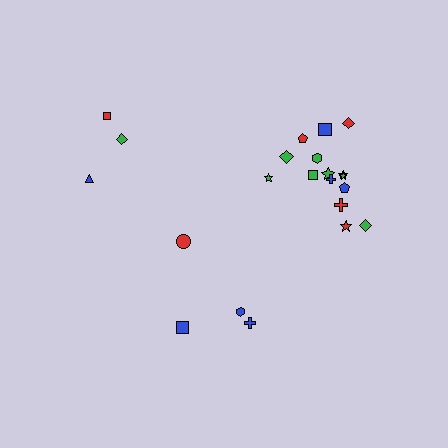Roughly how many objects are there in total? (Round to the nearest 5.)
Roughly 20 objects in total.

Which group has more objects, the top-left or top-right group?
The top-right group.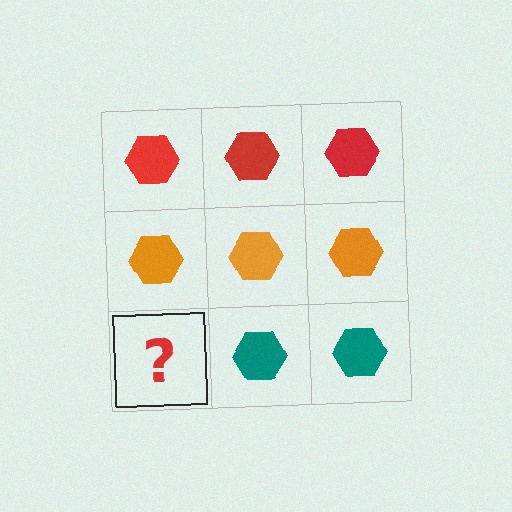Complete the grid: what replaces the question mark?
The question mark should be replaced with a teal hexagon.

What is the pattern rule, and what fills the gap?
The rule is that each row has a consistent color. The gap should be filled with a teal hexagon.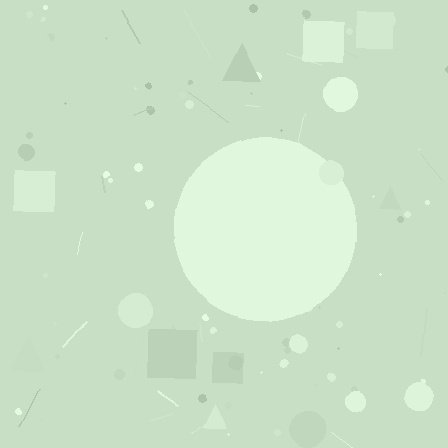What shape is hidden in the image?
A circle is hidden in the image.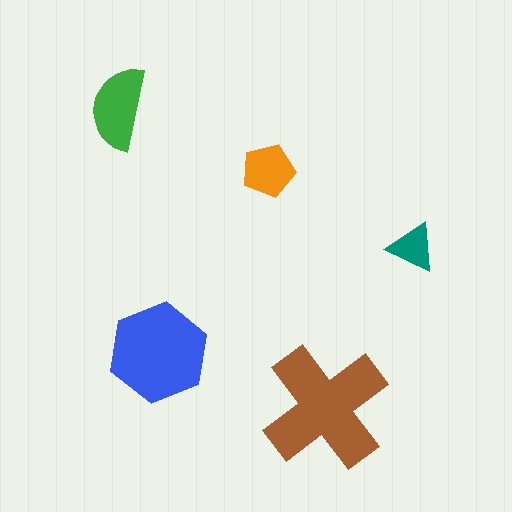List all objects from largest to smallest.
The brown cross, the blue hexagon, the green semicircle, the orange pentagon, the teal triangle.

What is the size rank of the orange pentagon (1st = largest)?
4th.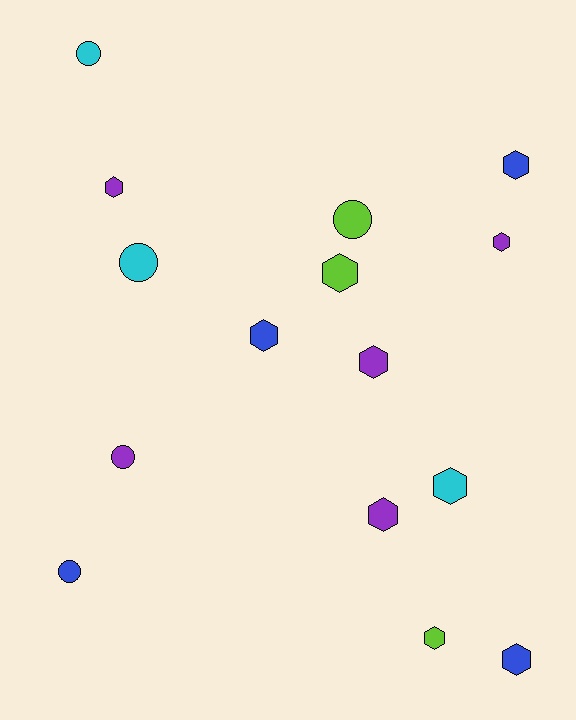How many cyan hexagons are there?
There is 1 cyan hexagon.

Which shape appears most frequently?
Hexagon, with 10 objects.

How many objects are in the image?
There are 15 objects.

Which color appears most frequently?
Purple, with 5 objects.